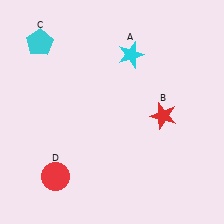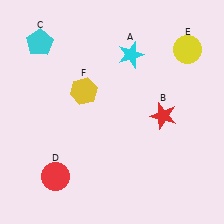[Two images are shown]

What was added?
A yellow circle (E), a yellow hexagon (F) were added in Image 2.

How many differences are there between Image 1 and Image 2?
There are 2 differences between the two images.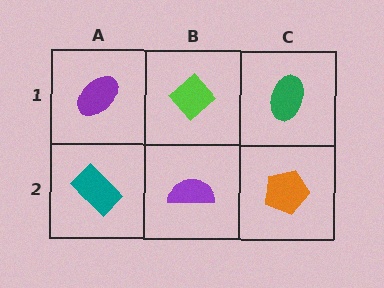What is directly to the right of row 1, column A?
A lime diamond.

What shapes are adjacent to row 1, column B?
A purple semicircle (row 2, column B), a purple ellipse (row 1, column A), a green ellipse (row 1, column C).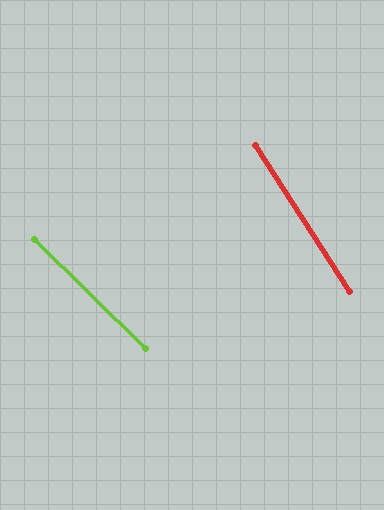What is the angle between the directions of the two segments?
Approximately 13 degrees.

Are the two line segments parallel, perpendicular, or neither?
Neither parallel nor perpendicular — they differ by about 13°.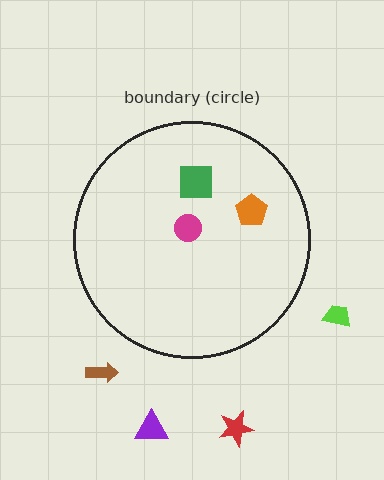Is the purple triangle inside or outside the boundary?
Outside.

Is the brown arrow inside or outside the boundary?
Outside.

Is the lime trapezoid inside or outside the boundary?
Outside.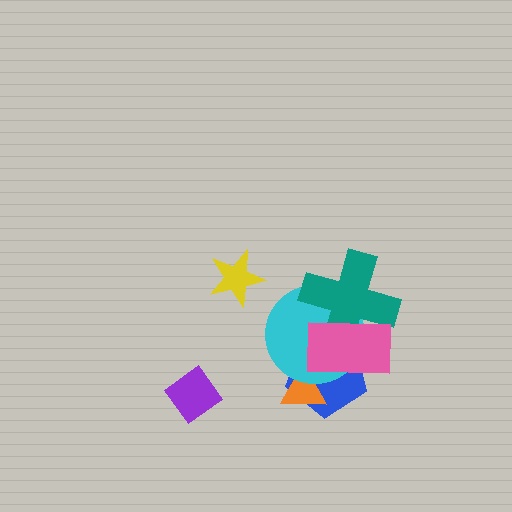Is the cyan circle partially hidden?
Yes, it is partially covered by another shape.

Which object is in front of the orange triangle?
The cyan circle is in front of the orange triangle.